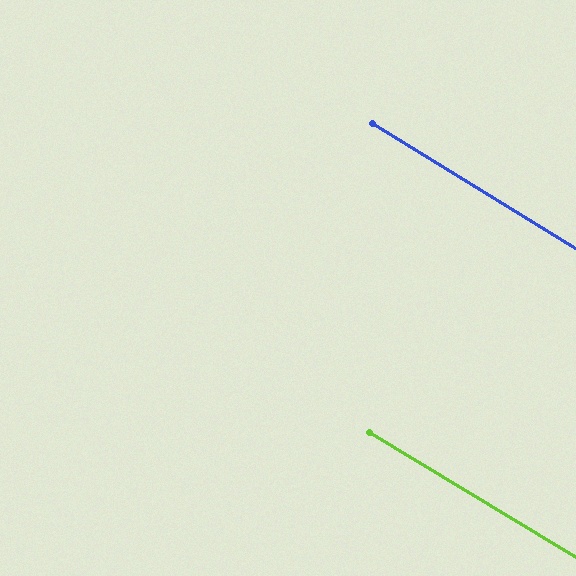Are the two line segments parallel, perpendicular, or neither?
Parallel — their directions differ by only 0.5°.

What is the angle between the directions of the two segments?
Approximately 0 degrees.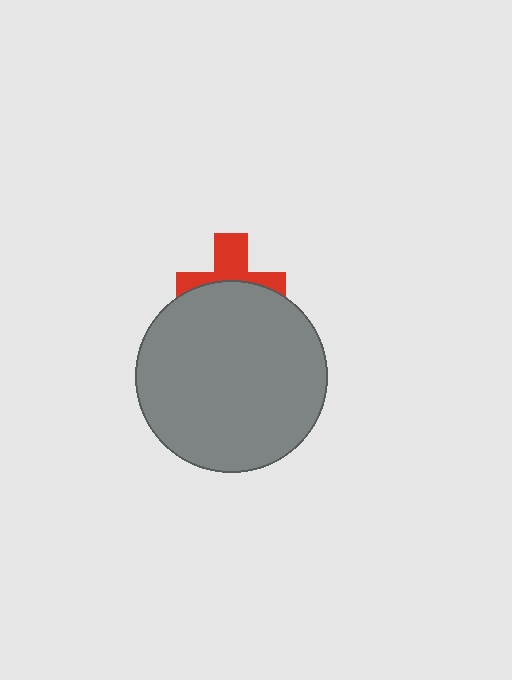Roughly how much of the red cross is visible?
A small part of it is visible (roughly 45%).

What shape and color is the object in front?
The object in front is a gray circle.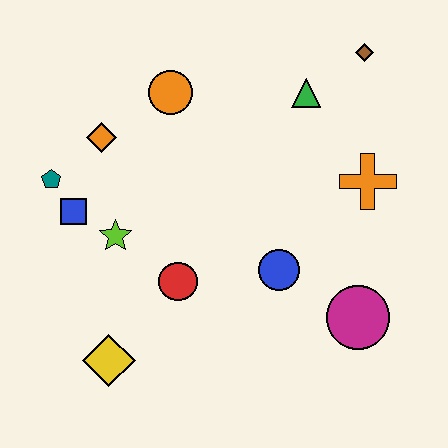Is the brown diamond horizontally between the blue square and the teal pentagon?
No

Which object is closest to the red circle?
The lime star is closest to the red circle.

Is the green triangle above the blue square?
Yes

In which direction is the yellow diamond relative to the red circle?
The yellow diamond is below the red circle.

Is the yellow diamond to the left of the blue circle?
Yes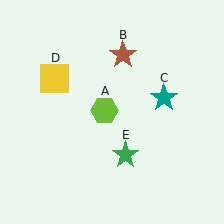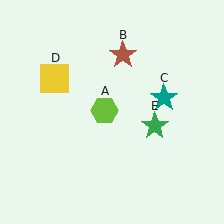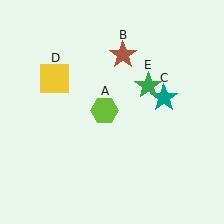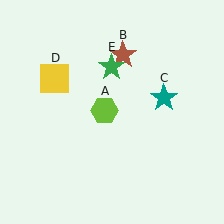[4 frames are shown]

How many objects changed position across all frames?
1 object changed position: green star (object E).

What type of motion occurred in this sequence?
The green star (object E) rotated counterclockwise around the center of the scene.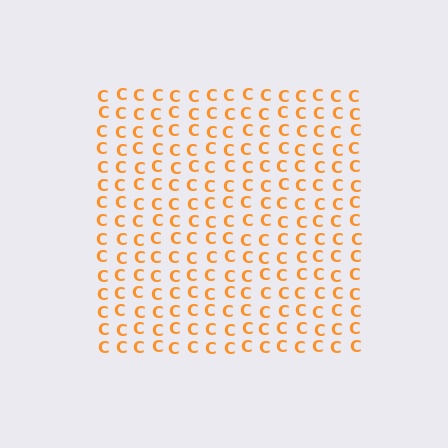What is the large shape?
The large shape is a square.